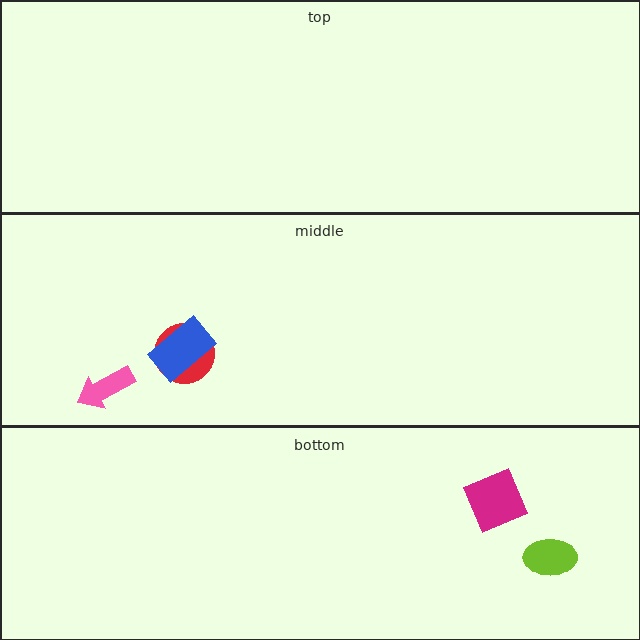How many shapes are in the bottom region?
2.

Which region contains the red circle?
The middle region.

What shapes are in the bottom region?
The magenta diamond, the lime ellipse.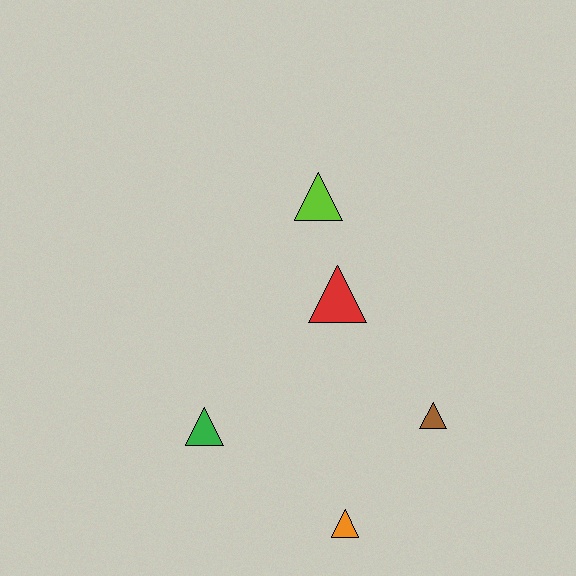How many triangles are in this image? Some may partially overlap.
There are 5 triangles.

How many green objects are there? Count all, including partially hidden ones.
There is 1 green object.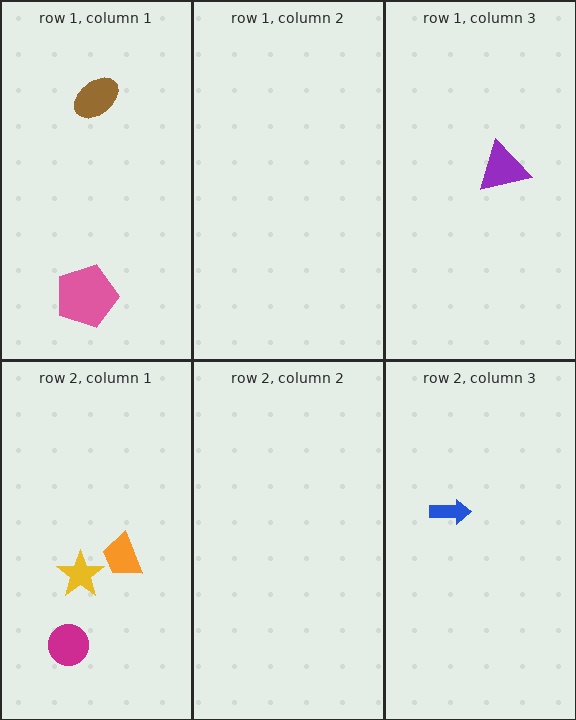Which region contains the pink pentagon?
The row 1, column 1 region.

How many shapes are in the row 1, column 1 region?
2.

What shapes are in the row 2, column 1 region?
The orange trapezoid, the yellow star, the magenta circle.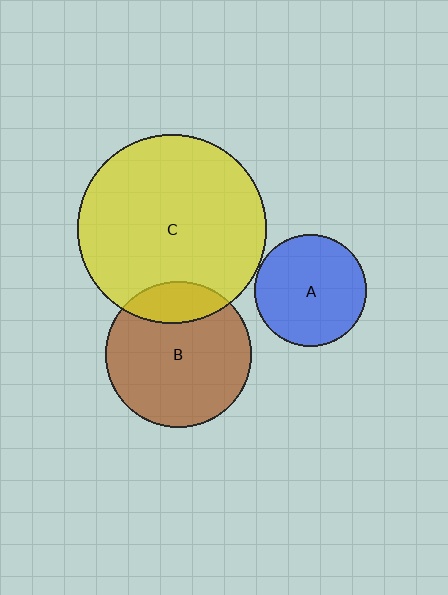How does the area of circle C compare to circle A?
Approximately 2.8 times.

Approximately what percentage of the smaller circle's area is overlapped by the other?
Approximately 20%.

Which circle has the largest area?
Circle C (yellow).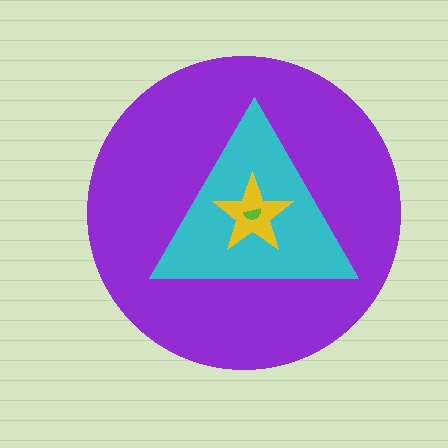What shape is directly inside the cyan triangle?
The yellow star.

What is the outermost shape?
The purple circle.